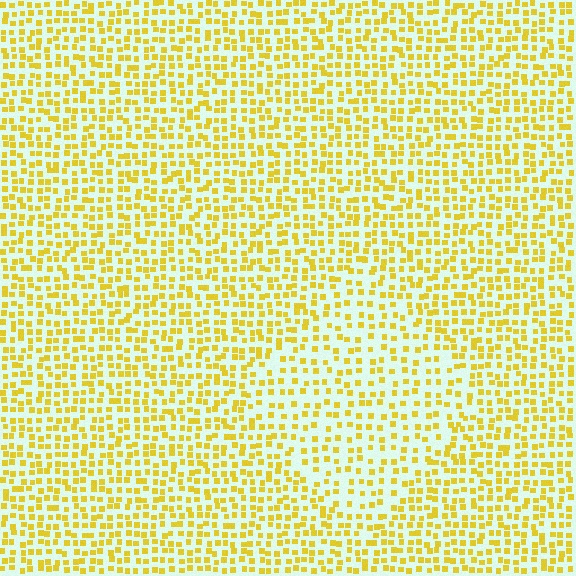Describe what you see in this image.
The image contains small yellow elements arranged at two different densities. A diamond-shaped region is visible where the elements are less densely packed than the surrounding area.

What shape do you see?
I see a diamond.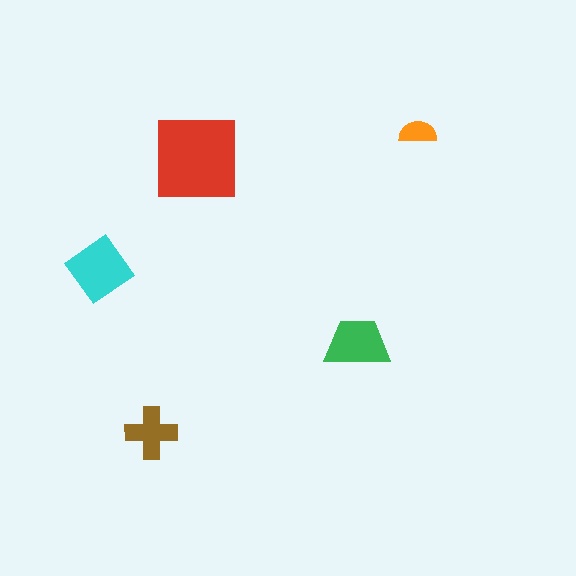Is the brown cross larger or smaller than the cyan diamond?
Smaller.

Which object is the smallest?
The orange semicircle.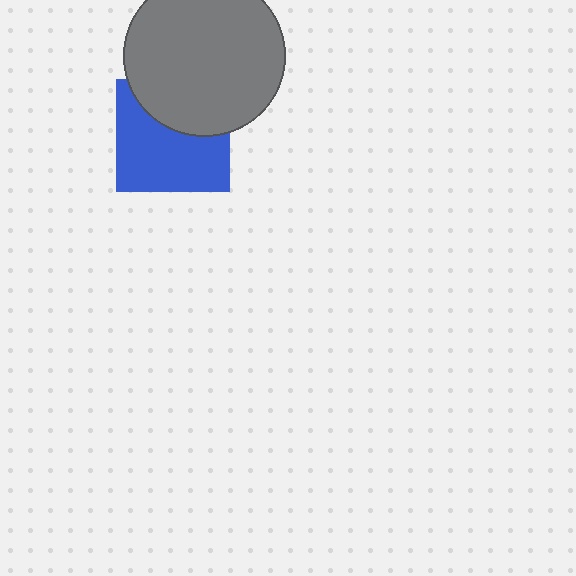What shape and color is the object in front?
The object in front is a gray circle.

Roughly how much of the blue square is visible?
About half of it is visible (roughly 63%).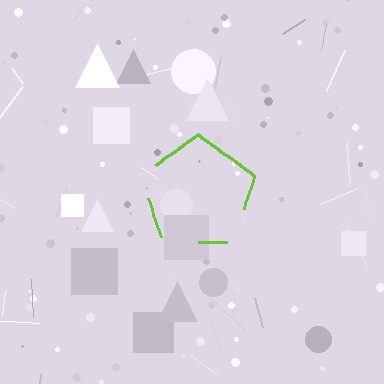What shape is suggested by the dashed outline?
The dashed outline suggests a pentagon.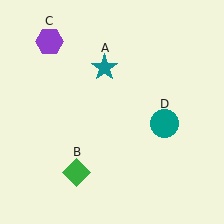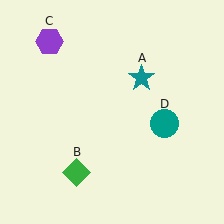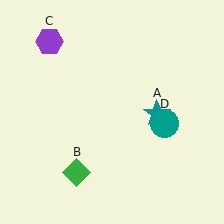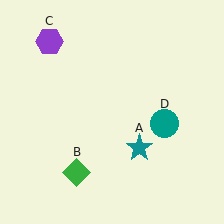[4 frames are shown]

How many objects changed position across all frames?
1 object changed position: teal star (object A).